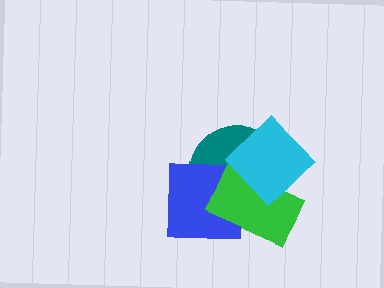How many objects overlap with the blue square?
2 objects overlap with the blue square.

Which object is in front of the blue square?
The green rectangle is in front of the blue square.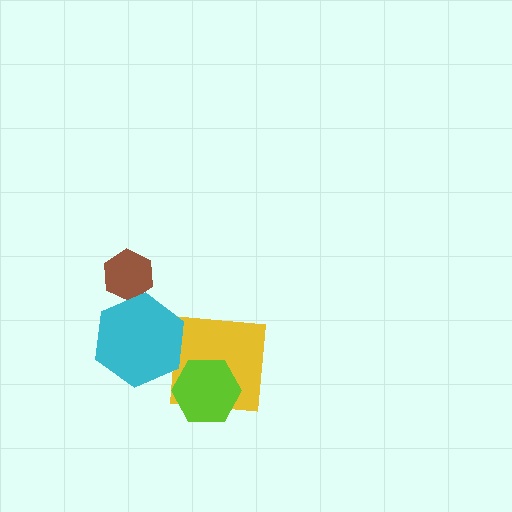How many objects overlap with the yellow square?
2 objects overlap with the yellow square.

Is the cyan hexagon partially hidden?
No, no other shape covers it.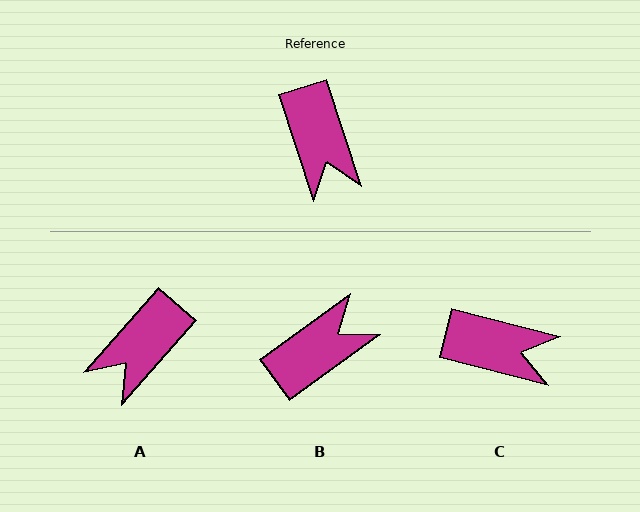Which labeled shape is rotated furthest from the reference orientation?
B, about 108 degrees away.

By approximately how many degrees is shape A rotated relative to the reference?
Approximately 59 degrees clockwise.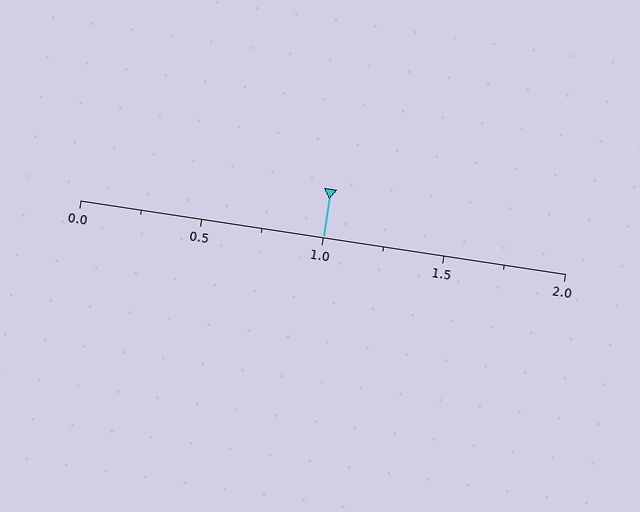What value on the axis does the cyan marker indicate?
The marker indicates approximately 1.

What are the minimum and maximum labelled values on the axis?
The axis runs from 0.0 to 2.0.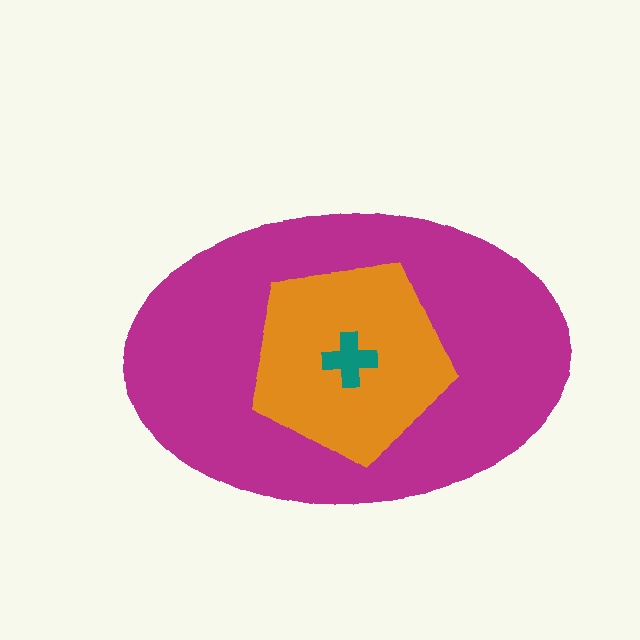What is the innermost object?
The teal cross.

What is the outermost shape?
The magenta ellipse.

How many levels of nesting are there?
3.